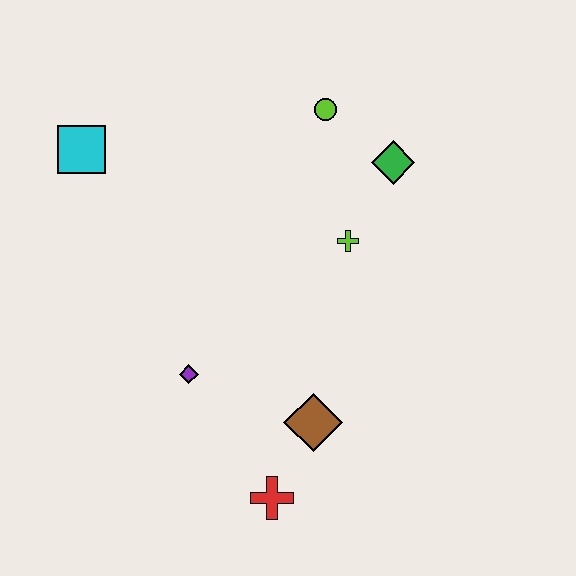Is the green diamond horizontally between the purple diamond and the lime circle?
No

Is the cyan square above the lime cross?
Yes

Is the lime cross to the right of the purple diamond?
Yes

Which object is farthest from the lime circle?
The red cross is farthest from the lime circle.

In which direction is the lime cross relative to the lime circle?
The lime cross is below the lime circle.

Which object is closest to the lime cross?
The green diamond is closest to the lime cross.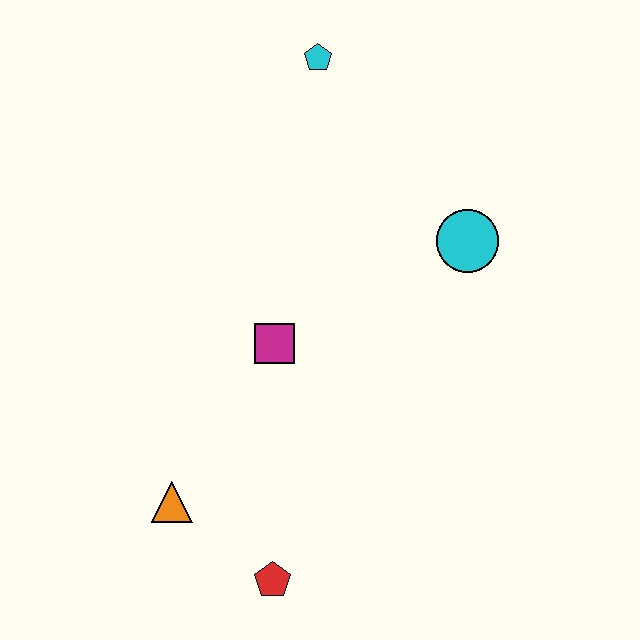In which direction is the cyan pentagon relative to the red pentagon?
The cyan pentagon is above the red pentagon.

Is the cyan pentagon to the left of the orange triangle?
No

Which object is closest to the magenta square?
The orange triangle is closest to the magenta square.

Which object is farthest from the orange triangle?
The cyan pentagon is farthest from the orange triangle.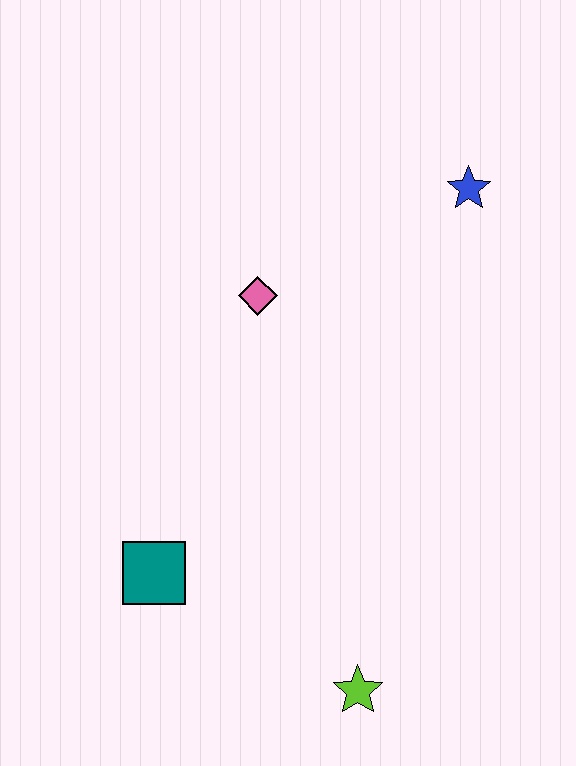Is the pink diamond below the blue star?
Yes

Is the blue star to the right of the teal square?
Yes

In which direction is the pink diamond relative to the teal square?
The pink diamond is above the teal square.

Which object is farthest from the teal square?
The blue star is farthest from the teal square.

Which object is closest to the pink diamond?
The blue star is closest to the pink diamond.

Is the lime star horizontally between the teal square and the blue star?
Yes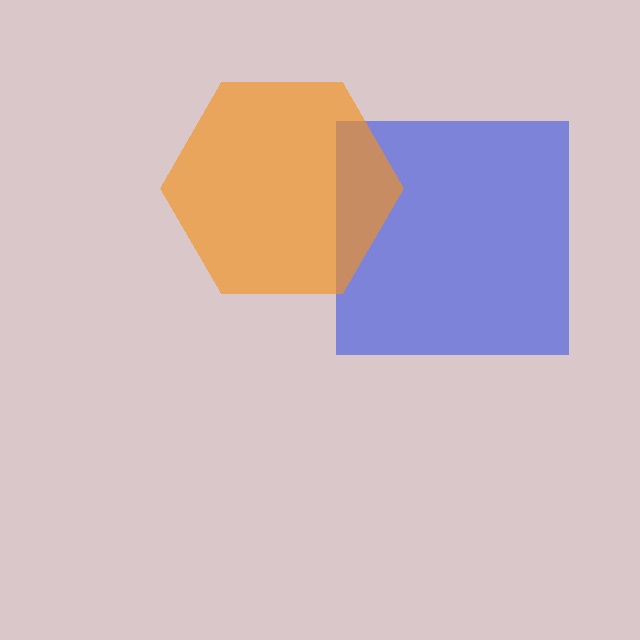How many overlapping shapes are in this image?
There are 2 overlapping shapes in the image.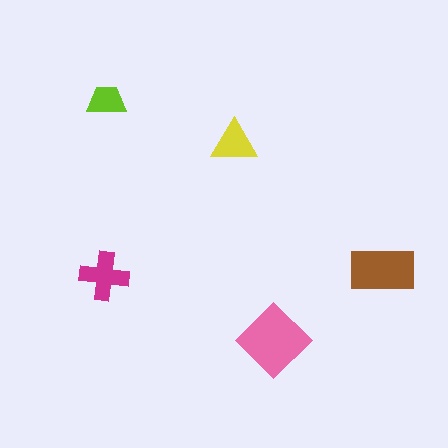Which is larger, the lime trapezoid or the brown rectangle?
The brown rectangle.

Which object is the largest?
The pink diamond.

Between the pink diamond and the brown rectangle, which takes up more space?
The pink diamond.